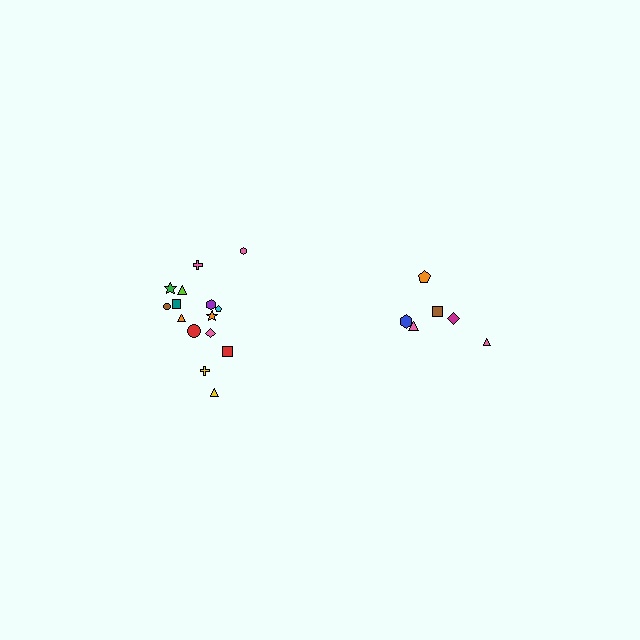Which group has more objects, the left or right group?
The left group.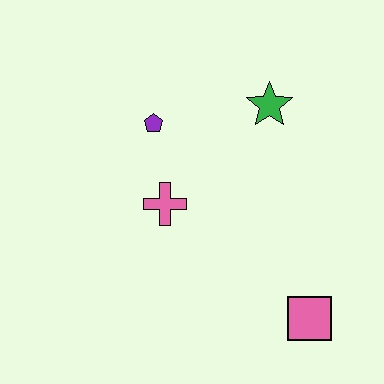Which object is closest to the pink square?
The pink cross is closest to the pink square.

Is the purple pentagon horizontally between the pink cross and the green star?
No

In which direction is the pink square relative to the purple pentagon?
The pink square is below the purple pentagon.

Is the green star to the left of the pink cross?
No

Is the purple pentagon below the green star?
Yes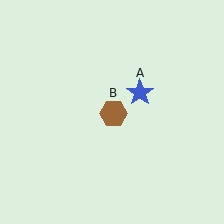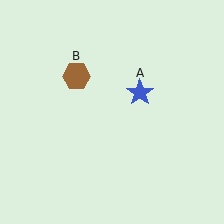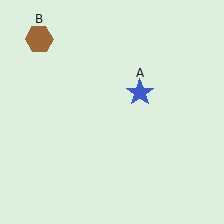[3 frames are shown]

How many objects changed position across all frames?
1 object changed position: brown hexagon (object B).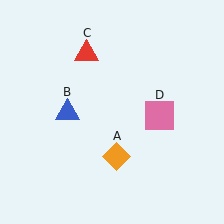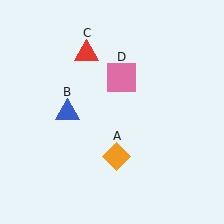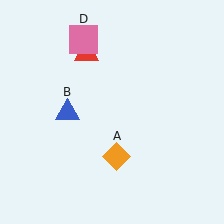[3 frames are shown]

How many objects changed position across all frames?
1 object changed position: pink square (object D).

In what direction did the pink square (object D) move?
The pink square (object D) moved up and to the left.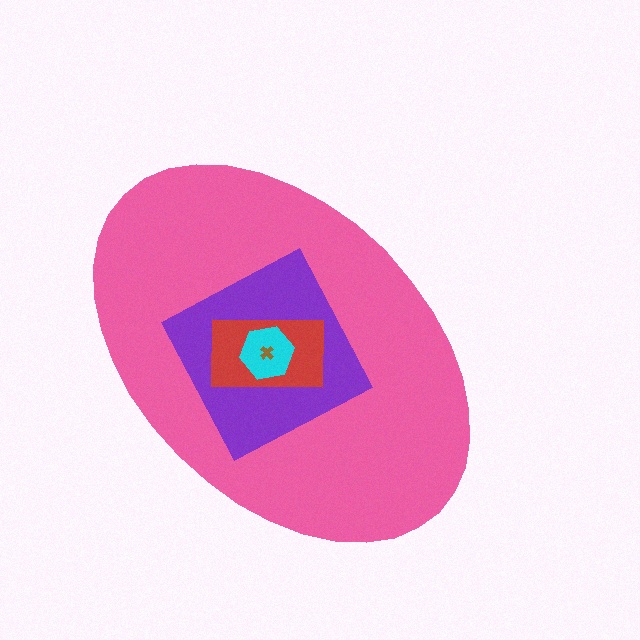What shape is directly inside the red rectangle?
The cyan hexagon.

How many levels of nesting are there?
5.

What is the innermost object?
The brown cross.